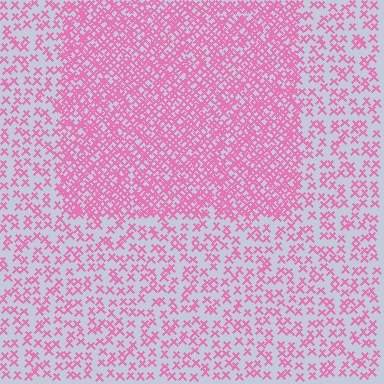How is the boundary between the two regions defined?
The boundary is defined by a change in element density (approximately 2.3x ratio). All elements are the same color, size, and shape.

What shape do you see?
I see a rectangle.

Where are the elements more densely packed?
The elements are more densely packed inside the rectangle boundary.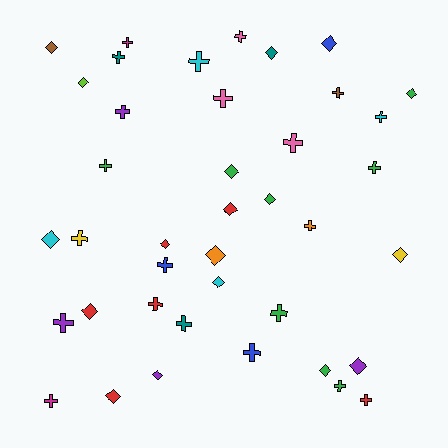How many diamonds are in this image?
There are 18 diamonds.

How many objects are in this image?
There are 40 objects.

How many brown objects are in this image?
There are 2 brown objects.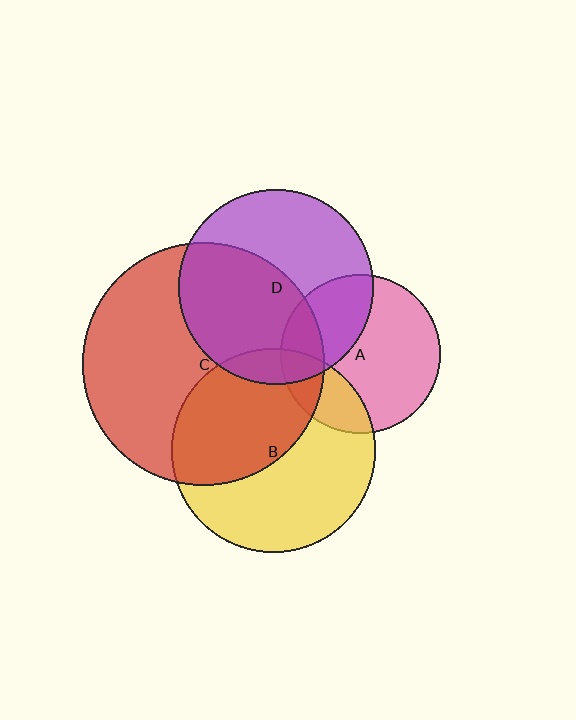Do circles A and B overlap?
Yes.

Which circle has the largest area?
Circle C (red).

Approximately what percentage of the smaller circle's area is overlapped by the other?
Approximately 20%.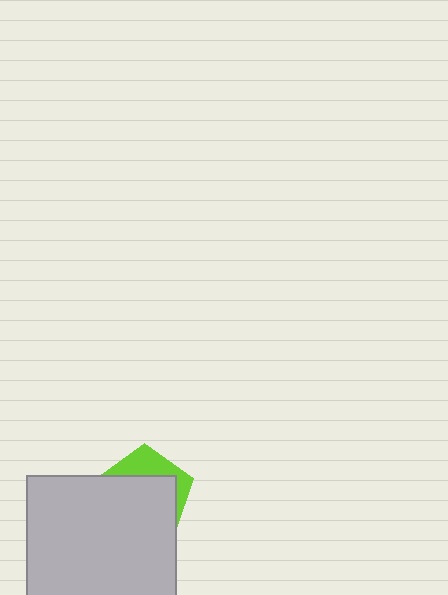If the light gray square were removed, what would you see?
You would see the complete lime pentagon.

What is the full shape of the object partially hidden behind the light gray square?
The partially hidden object is a lime pentagon.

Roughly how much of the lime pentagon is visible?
A small part of it is visible (roughly 30%).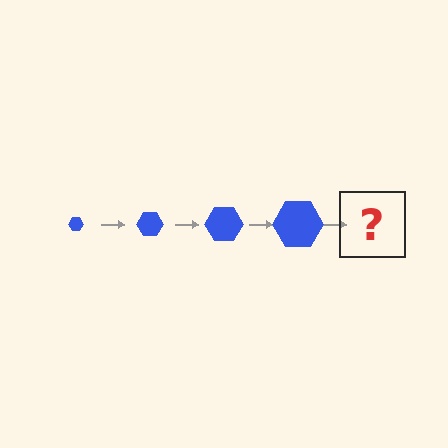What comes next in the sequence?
The next element should be a blue hexagon, larger than the previous one.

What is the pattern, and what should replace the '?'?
The pattern is that the hexagon gets progressively larger each step. The '?' should be a blue hexagon, larger than the previous one.